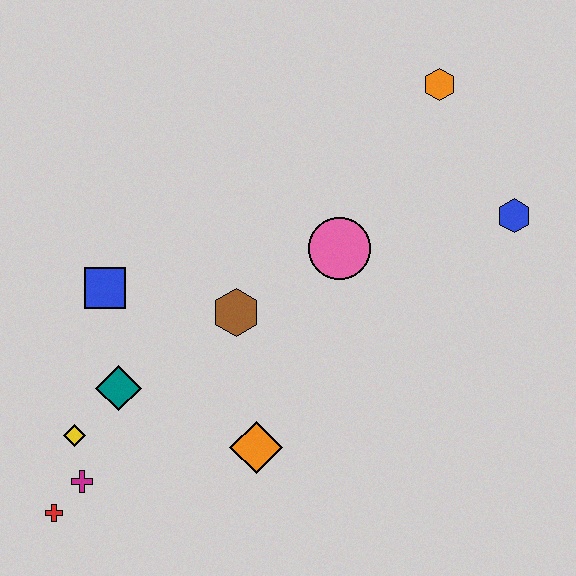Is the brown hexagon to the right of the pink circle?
No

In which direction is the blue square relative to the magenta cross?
The blue square is above the magenta cross.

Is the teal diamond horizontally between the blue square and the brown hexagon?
Yes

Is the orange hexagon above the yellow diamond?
Yes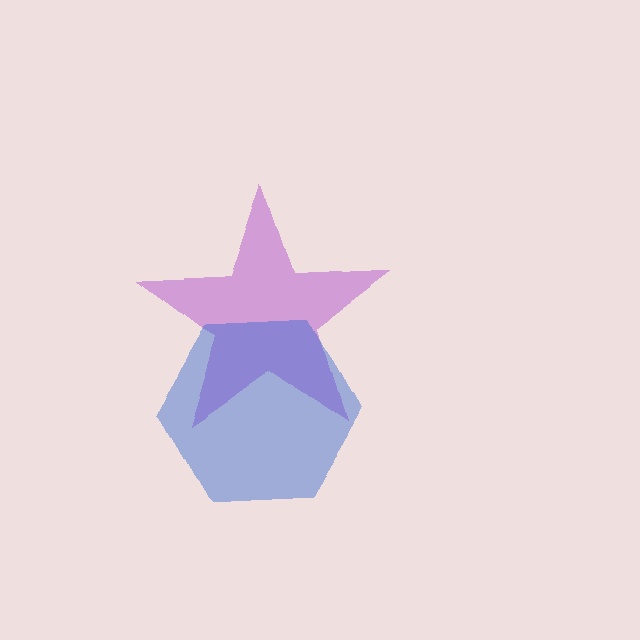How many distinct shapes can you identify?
There are 2 distinct shapes: a purple star, a blue hexagon.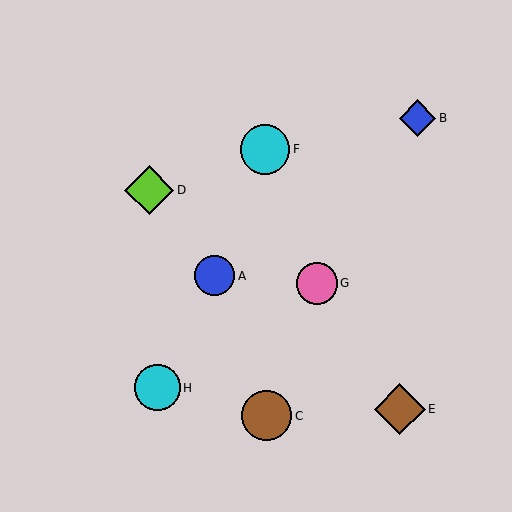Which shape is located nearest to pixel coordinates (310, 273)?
The pink circle (labeled G) at (317, 283) is nearest to that location.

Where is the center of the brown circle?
The center of the brown circle is at (267, 416).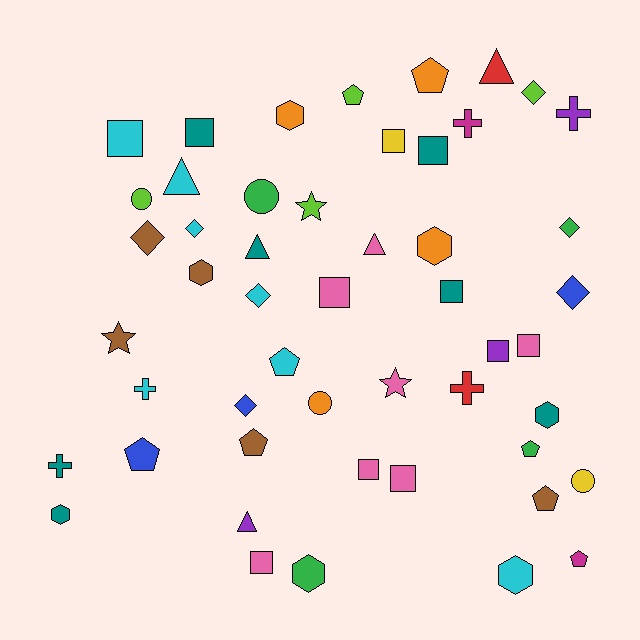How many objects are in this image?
There are 50 objects.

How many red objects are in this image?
There are 2 red objects.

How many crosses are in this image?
There are 5 crosses.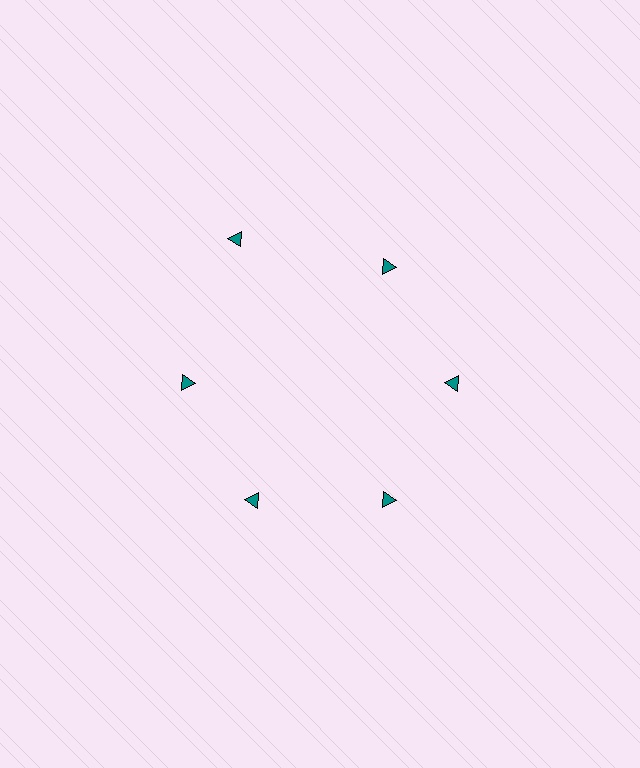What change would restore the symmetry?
The symmetry would be restored by moving it inward, back onto the ring so that all 6 triangles sit at equal angles and equal distance from the center.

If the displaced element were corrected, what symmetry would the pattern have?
It would have 6-fold rotational symmetry — the pattern would map onto itself every 60 degrees.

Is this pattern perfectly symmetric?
No. The 6 teal triangles are arranged in a ring, but one element near the 11 o'clock position is pushed outward from the center, breaking the 6-fold rotational symmetry.